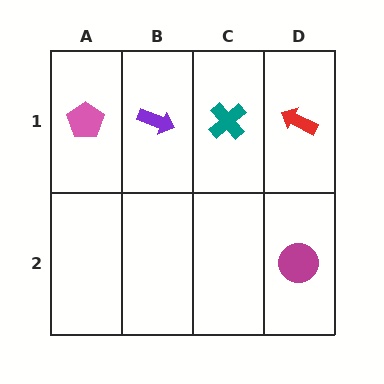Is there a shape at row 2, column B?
No, that cell is empty.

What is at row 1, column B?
A purple arrow.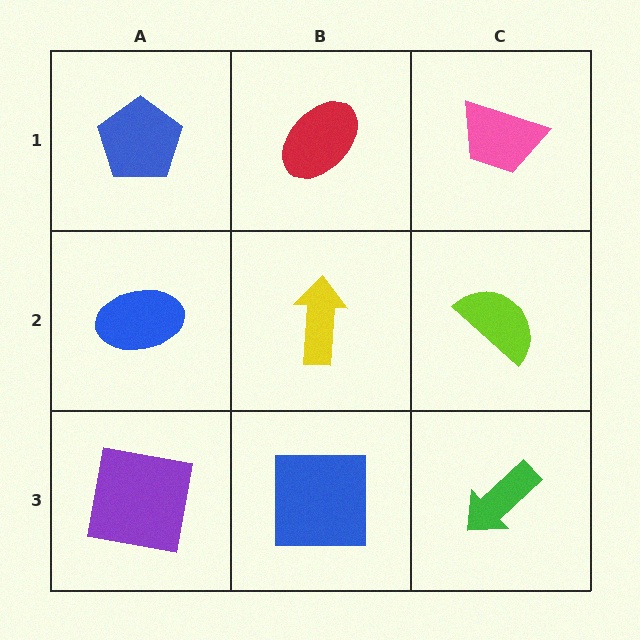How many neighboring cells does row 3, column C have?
2.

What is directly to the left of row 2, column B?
A blue ellipse.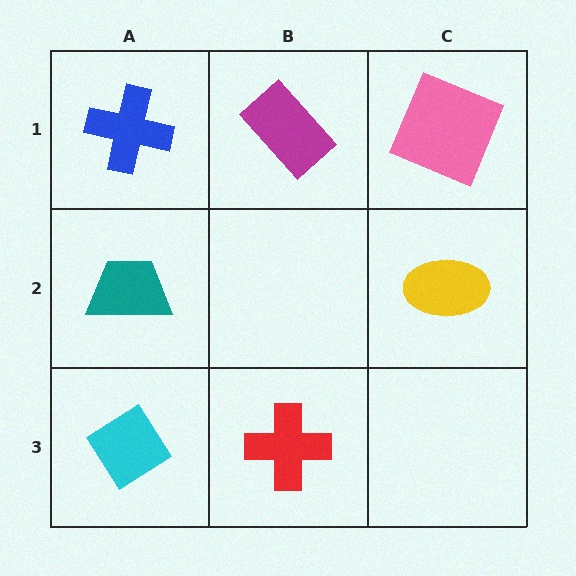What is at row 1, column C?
A pink square.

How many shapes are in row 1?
3 shapes.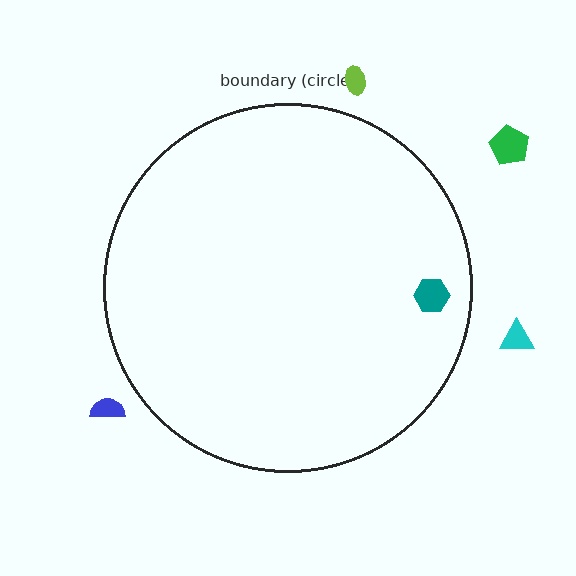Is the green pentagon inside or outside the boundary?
Outside.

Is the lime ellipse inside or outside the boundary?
Outside.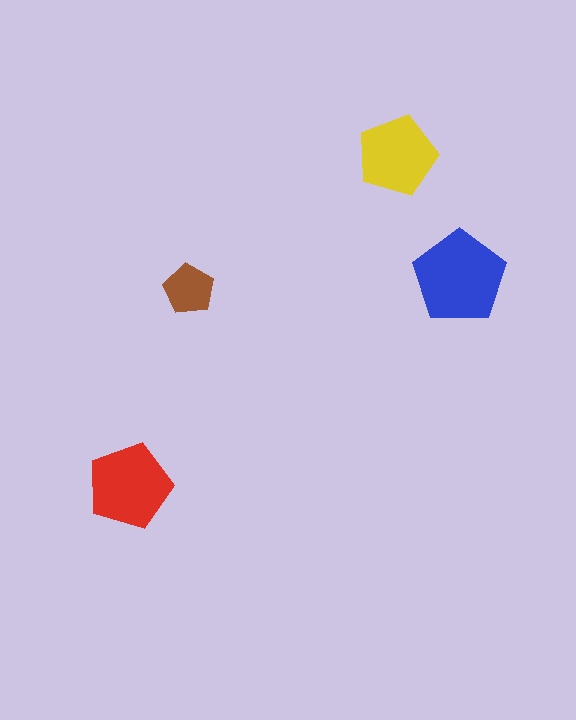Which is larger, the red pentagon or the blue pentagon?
The blue one.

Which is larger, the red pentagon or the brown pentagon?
The red one.